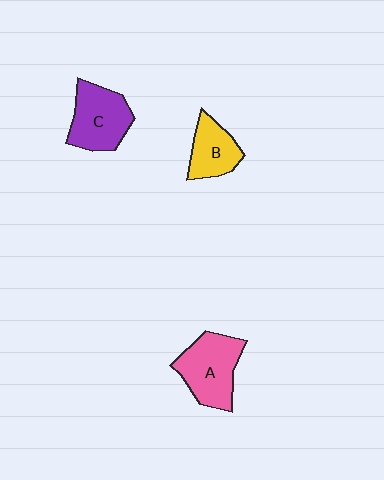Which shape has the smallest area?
Shape B (yellow).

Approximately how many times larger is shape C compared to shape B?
Approximately 1.4 times.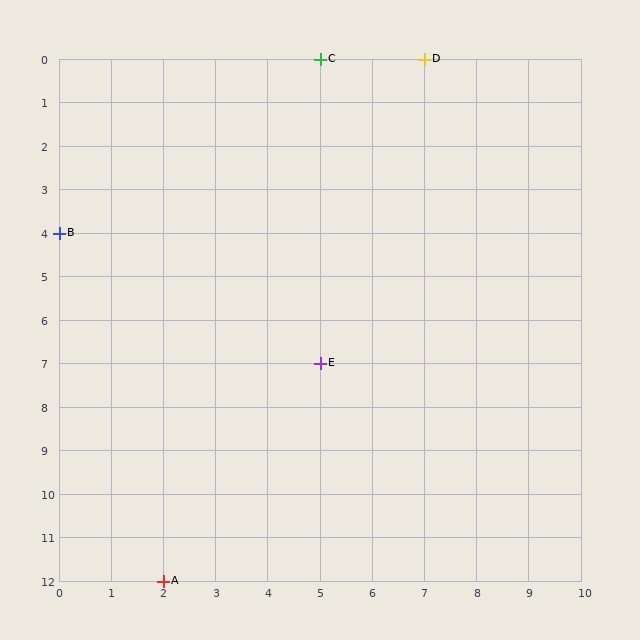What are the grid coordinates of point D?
Point D is at grid coordinates (7, 0).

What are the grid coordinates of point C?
Point C is at grid coordinates (5, 0).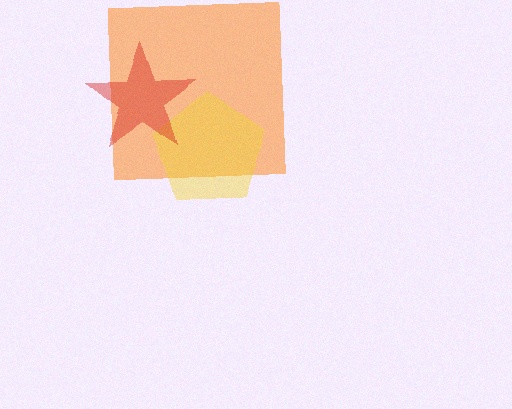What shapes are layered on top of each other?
The layered shapes are: an orange square, a yellow pentagon, a red star.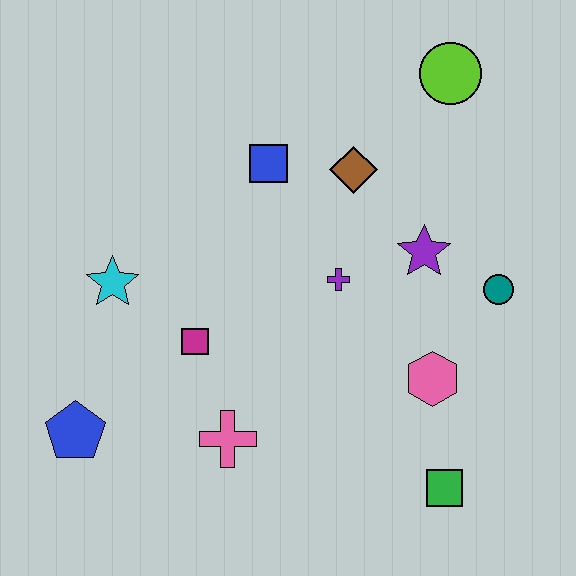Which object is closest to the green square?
The pink hexagon is closest to the green square.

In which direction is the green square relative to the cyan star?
The green square is to the right of the cyan star.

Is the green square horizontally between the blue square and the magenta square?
No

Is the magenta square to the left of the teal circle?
Yes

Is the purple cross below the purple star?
Yes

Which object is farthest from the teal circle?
The blue pentagon is farthest from the teal circle.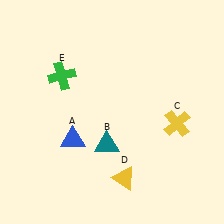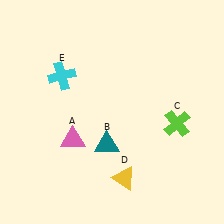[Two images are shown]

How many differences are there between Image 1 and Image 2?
There are 3 differences between the two images.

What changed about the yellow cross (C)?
In Image 1, C is yellow. In Image 2, it changed to lime.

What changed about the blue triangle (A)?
In Image 1, A is blue. In Image 2, it changed to pink.